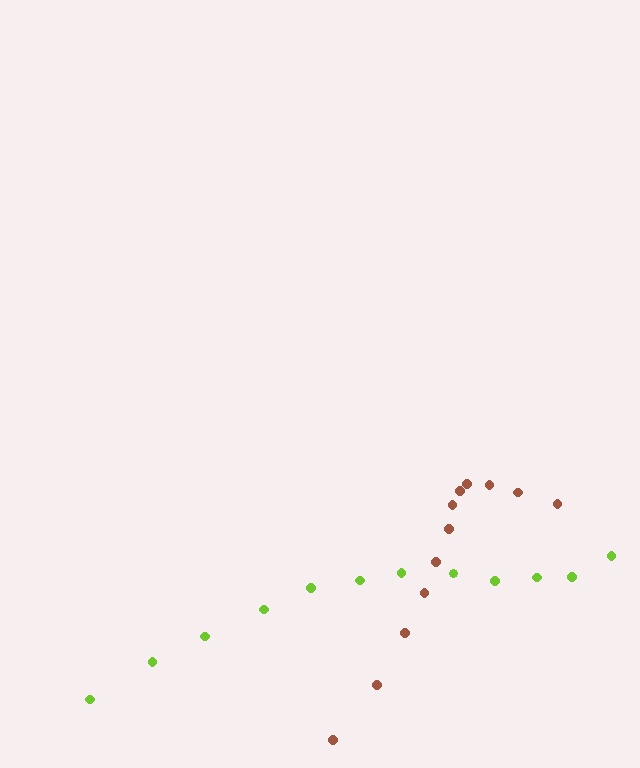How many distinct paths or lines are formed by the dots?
There are 2 distinct paths.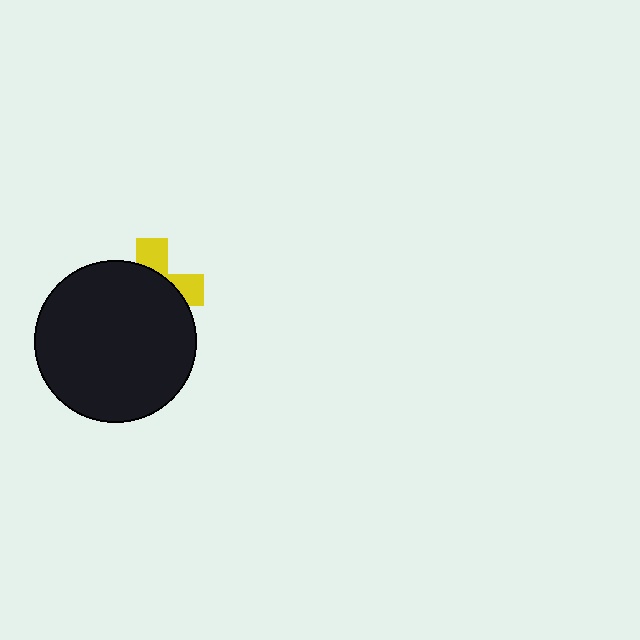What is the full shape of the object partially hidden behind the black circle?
The partially hidden object is a yellow cross.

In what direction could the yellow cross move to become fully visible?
The yellow cross could move toward the upper-right. That would shift it out from behind the black circle entirely.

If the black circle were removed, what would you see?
You would see the complete yellow cross.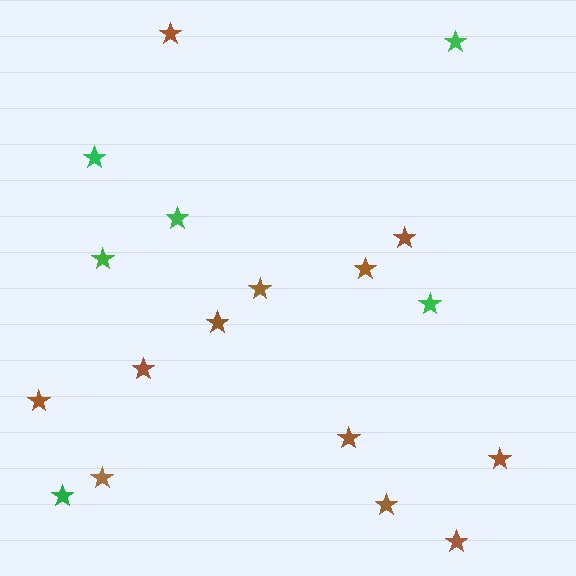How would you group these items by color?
There are 2 groups: one group of brown stars (12) and one group of green stars (6).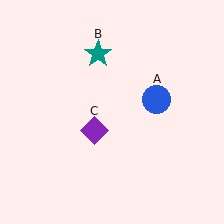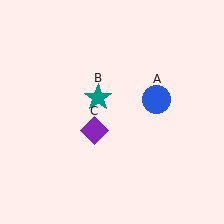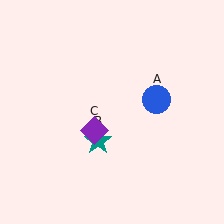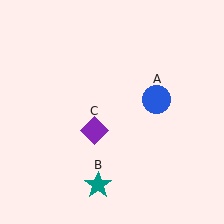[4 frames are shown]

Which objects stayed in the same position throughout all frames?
Blue circle (object A) and purple diamond (object C) remained stationary.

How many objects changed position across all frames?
1 object changed position: teal star (object B).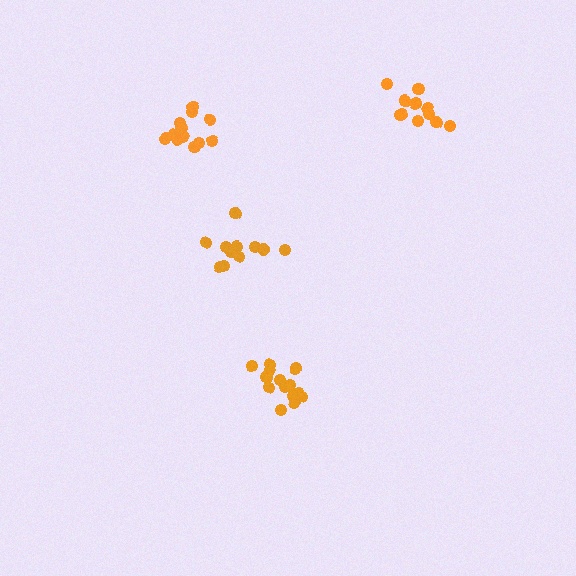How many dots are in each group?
Group 1: 11 dots, Group 2: 12 dots, Group 3: 16 dots, Group 4: 13 dots (52 total).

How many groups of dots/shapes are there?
There are 4 groups.